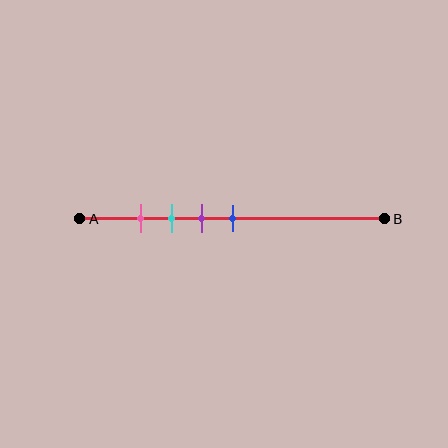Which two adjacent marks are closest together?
The pink and cyan marks are the closest adjacent pair.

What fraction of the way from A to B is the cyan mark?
The cyan mark is approximately 30% (0.3) of the way from A to B.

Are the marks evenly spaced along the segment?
Yes, the marks are approximately evenly spaced.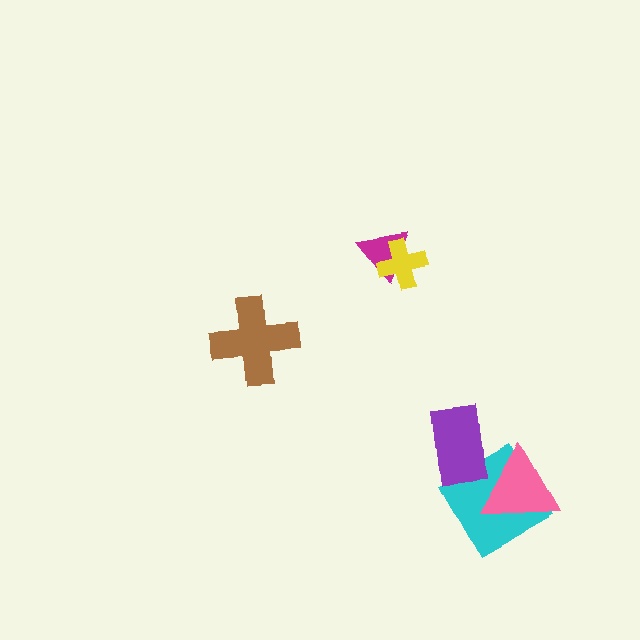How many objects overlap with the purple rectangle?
2 objects overlap with the purple rectangle.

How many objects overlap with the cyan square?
2 objects overlap with the cyan square.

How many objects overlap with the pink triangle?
2 objects overlap with the pink triangle.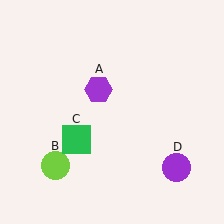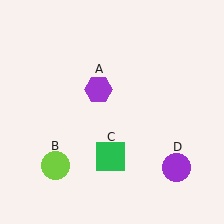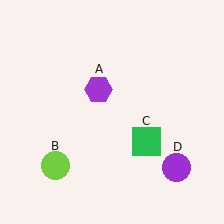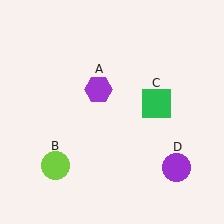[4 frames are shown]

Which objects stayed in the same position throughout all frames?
Purple hexagon (object A) and lime circle (object B) and purple circle (object D) remained stationary.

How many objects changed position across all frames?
1 object changed position: green square (object C).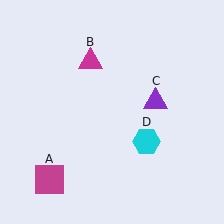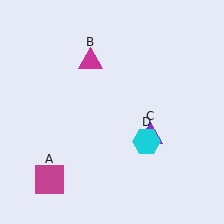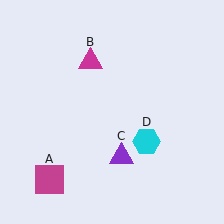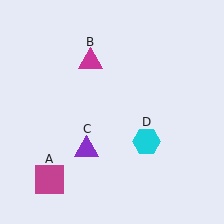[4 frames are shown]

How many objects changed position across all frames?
1 object changed position: purple triangle (object C).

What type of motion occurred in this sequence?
The purple triangle (object C) rotated clockwise around the center of the scene.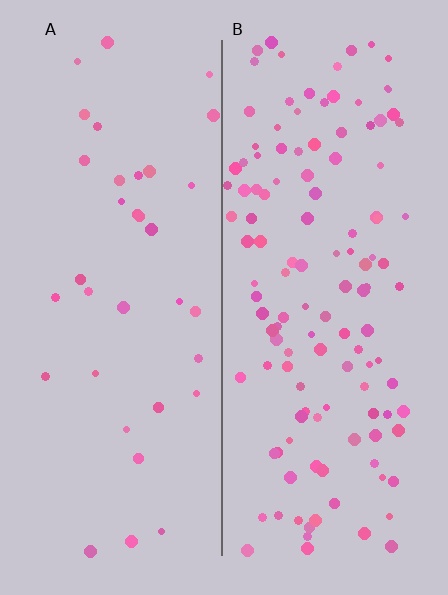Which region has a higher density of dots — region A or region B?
B (the right).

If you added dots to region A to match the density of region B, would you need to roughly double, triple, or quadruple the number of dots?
Approximately quadruple.